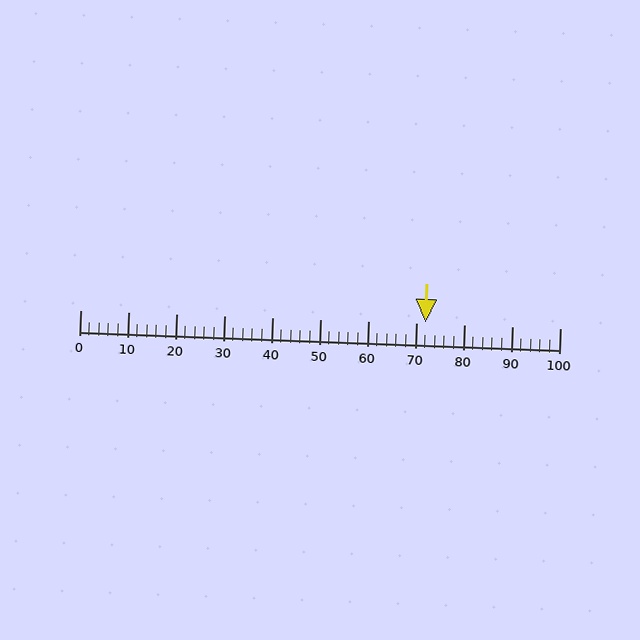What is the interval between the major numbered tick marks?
The major tick marks are spaced 10 units apart.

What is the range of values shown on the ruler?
The ruler shows values from 0 to 100.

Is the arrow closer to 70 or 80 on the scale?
The arrow is closer to 70.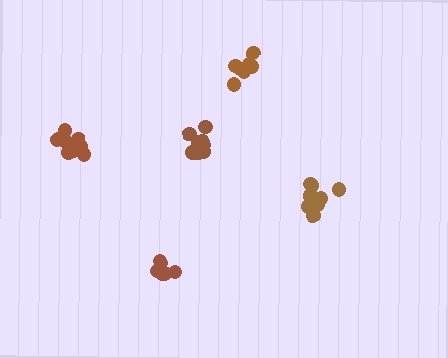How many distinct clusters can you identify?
There are 5 distinct clusters.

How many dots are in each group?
Group 1: 12 dots, Group 2: 6 dots, Group 3: 8 dots, Group 4: 10 dots, Group 5: 10 dots (46 total).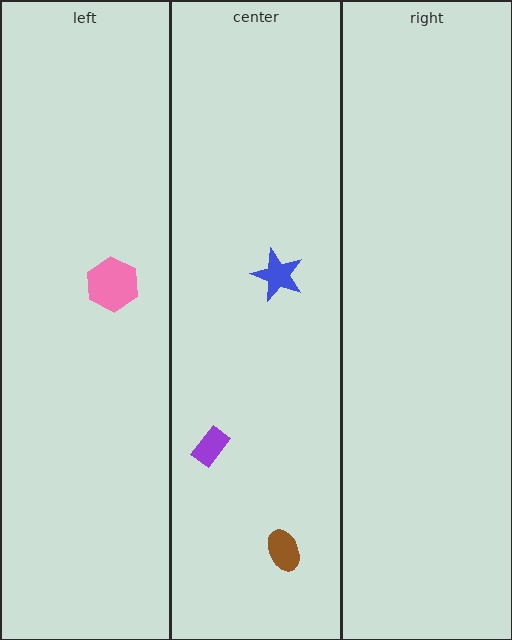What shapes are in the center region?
The brown ellipse, the purple rectangle, the blue star.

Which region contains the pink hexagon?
The left region.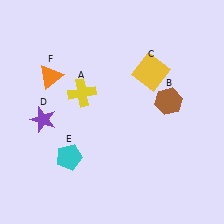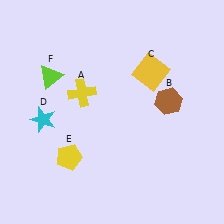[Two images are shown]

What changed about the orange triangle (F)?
In Image 1, F is orange. In Image 2, it changed to lime.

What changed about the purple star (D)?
In Image 1, D is purple. In Image 2, it changed to cyan.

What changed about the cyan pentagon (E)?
In Image 1, E is cyan. In Image 2, it changed to yellow.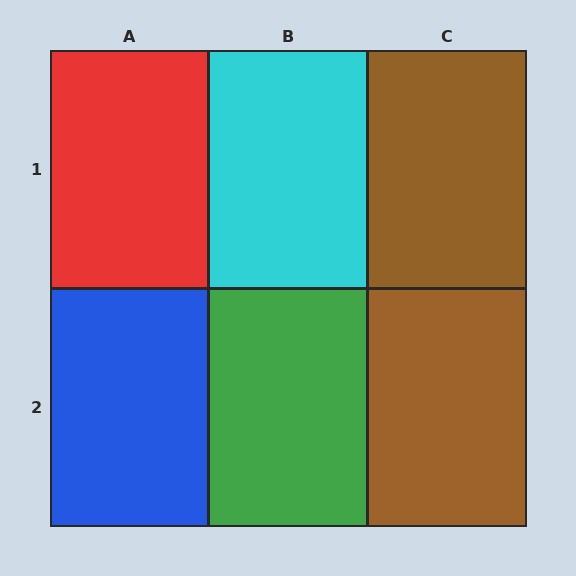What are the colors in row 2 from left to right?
Blue, green, brown.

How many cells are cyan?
1 cell is cyan.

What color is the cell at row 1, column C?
Brown.